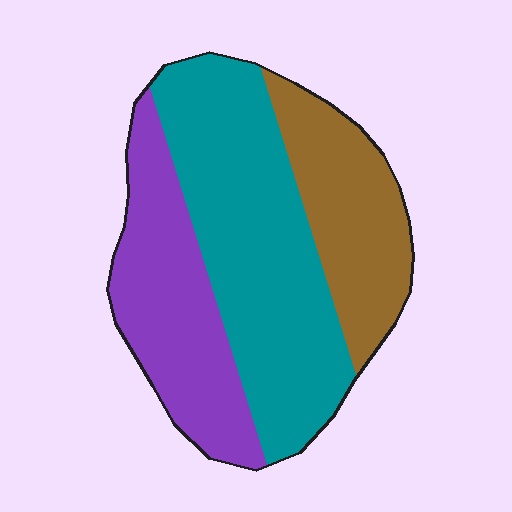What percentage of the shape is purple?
Purple covers 29% of the shape.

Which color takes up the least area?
Brown, at roughly 25%.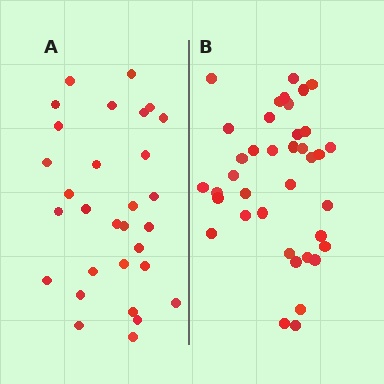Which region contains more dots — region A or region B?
Region B (the right region) has more dots.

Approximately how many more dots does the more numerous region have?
Region B has roughly 8 or so more dots than region A.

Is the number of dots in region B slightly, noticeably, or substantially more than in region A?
Region B has noticeably more, but not dramatically so. The ratio is roughly 1.3 to 1.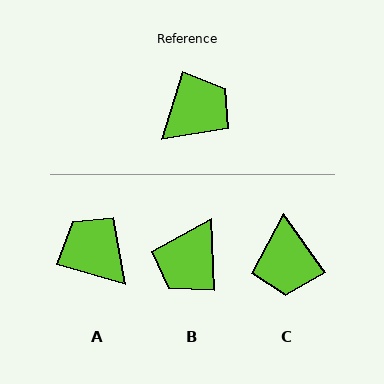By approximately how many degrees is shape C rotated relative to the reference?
Approximately 128 degrees clockwise.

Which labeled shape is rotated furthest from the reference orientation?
B, about 160 degrees away.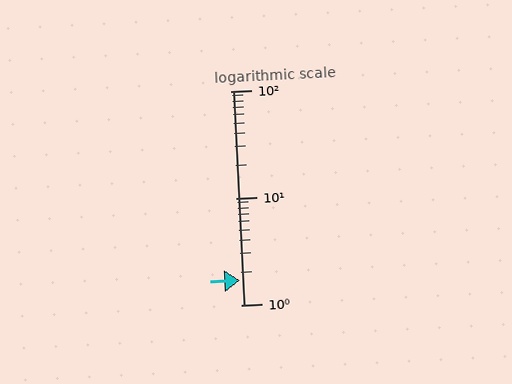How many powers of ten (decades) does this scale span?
The scale spans 2 decades, from 1 to 100.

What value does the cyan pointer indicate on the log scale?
The pointer indicates approximately 1.7.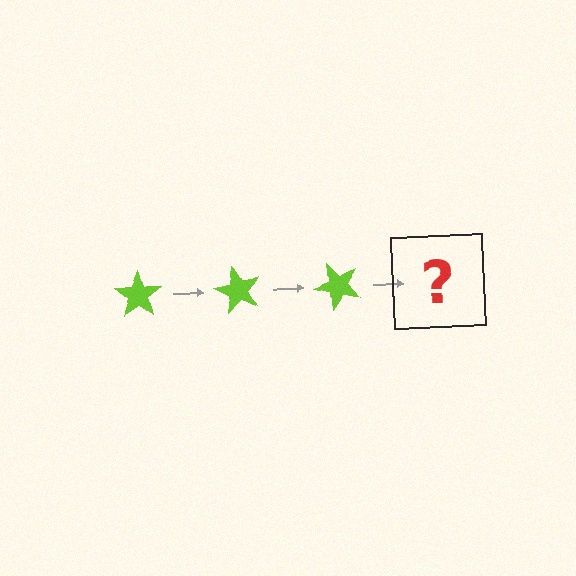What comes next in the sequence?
The next element should be a lime star rotated 180 degrees.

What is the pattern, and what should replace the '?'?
The pattern is that the star rotates 60 degrees each step. The '?' should be a lime star rotated 180 degrees.